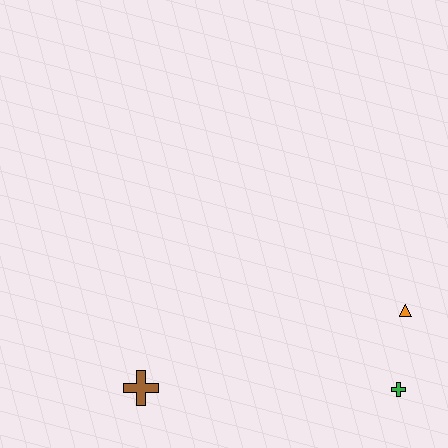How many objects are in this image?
There are 3 objects.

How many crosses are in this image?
There are 2 crosses.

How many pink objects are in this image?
There are no pink objects.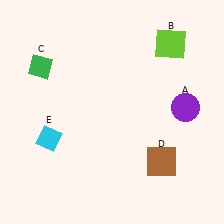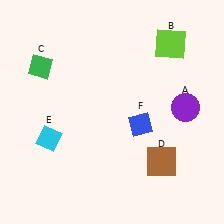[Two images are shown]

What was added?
A blue diamond (F) was added in Image 2.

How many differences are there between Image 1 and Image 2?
There is 1 difference between the two images.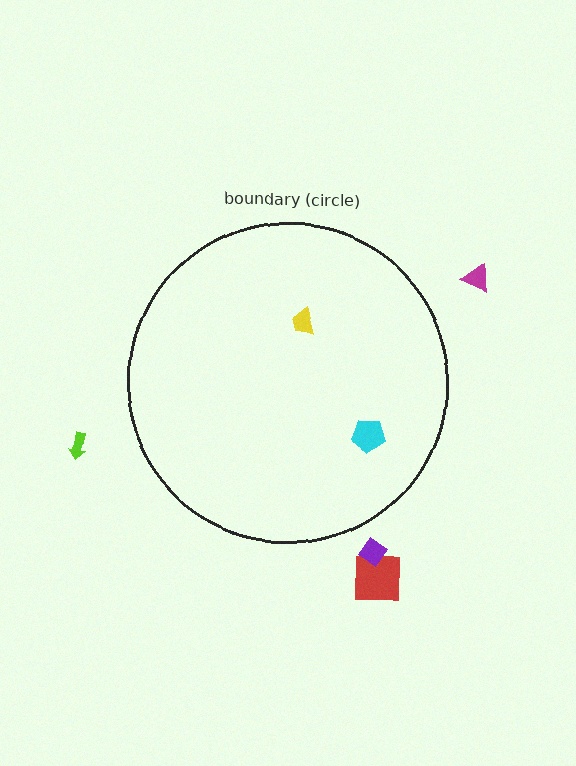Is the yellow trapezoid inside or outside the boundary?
Inside.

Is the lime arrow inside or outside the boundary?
Outside.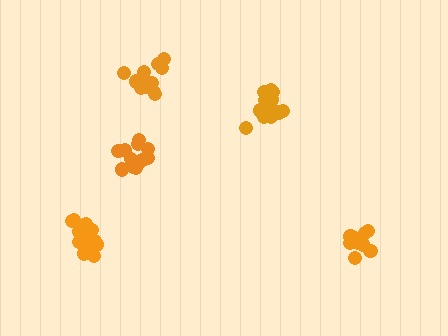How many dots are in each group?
Group 1: 10 dots, Group 2: 13 dots, Group 3: 13 dots, Group 4: 14 dots, Group 5: 13 dots (63 total).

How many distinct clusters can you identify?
There are 5 distinct clusters.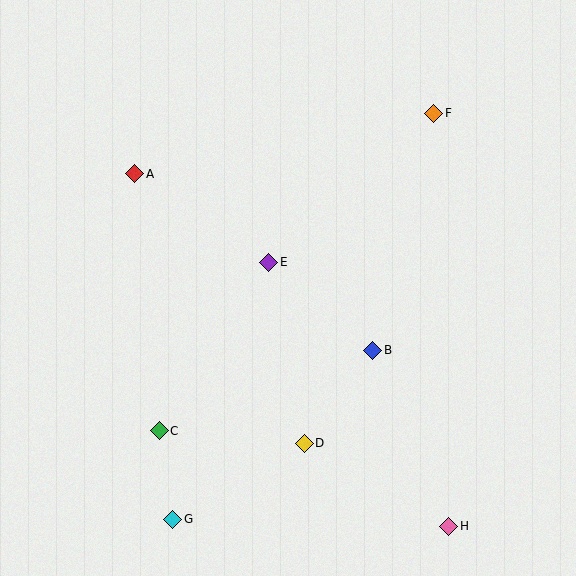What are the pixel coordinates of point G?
Point G is at (173, 519).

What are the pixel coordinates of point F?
Point F is at (434, 113).